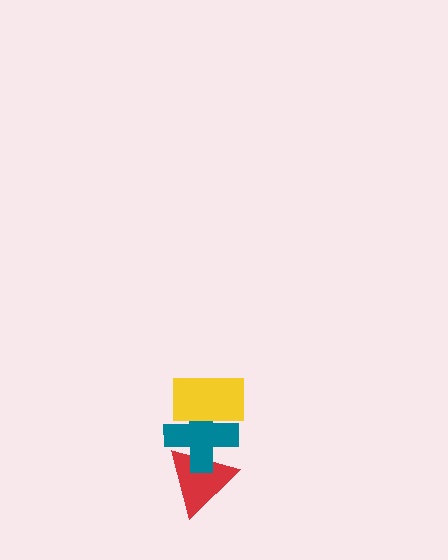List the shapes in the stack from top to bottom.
From top to bottom: the yellow rectangle, the teal cross, the red triangle.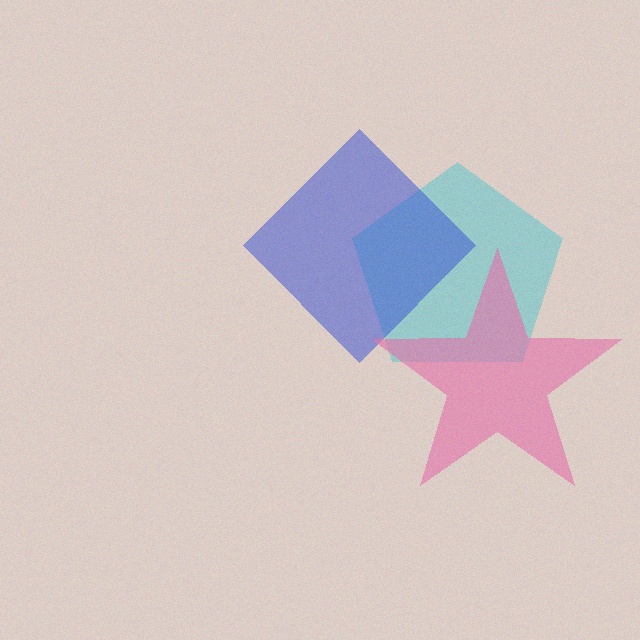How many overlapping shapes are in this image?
There are 3 overlapping shapes in the image.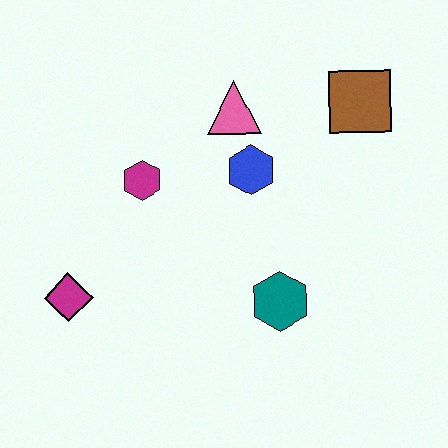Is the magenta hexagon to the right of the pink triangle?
No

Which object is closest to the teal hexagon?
The blue hexagon is closest to the teal hexagon.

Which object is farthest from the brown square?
The magenta diamond is farthest from the brown square.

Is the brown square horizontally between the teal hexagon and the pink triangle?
No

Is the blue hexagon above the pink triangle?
No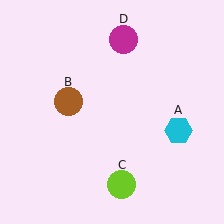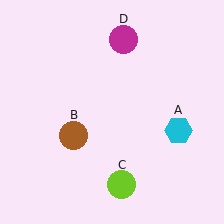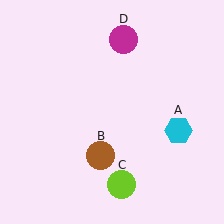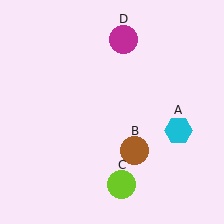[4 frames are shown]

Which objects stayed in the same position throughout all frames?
Cyan hexagon (object A) and lime circle (object C) and magenta circle (object D) remained stationary.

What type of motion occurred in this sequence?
The brown circle (object B) rotated counterclockwise around the center of the scene.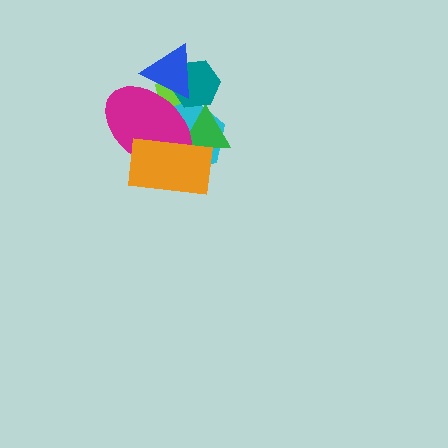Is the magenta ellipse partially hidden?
Yes, it is partially covered by another shape.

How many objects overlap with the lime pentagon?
5 objects overlap with the lime pentagon.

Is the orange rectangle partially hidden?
No, no other shape covers it.